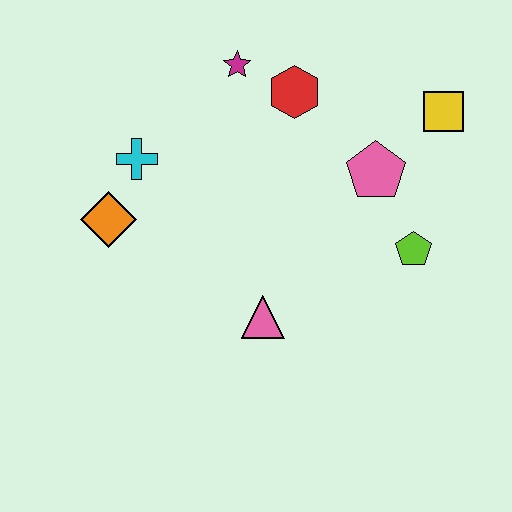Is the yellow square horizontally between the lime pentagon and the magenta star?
No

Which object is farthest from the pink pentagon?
The orange diamond is farthest from the pink pentagon.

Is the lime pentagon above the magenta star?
No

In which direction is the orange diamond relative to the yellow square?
The orange diamond is to the left of the yellow square.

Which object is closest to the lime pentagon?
The pink pentagon is closest to the lime pentagon.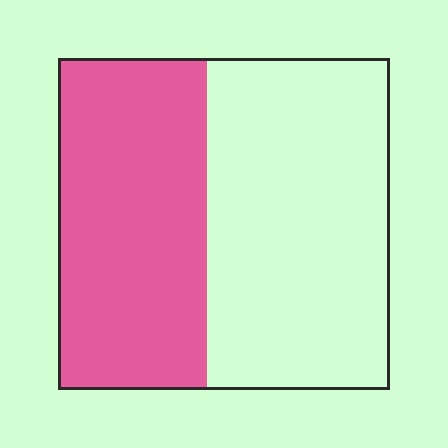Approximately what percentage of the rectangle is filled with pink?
Approximately 45%.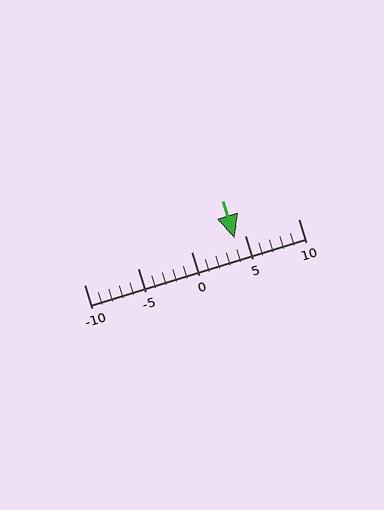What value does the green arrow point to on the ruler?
The green arrow points to approximately 4.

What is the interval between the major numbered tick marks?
The major tick marks are spaced 5 units apart.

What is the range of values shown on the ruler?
The ruler shows values from -10 to 10.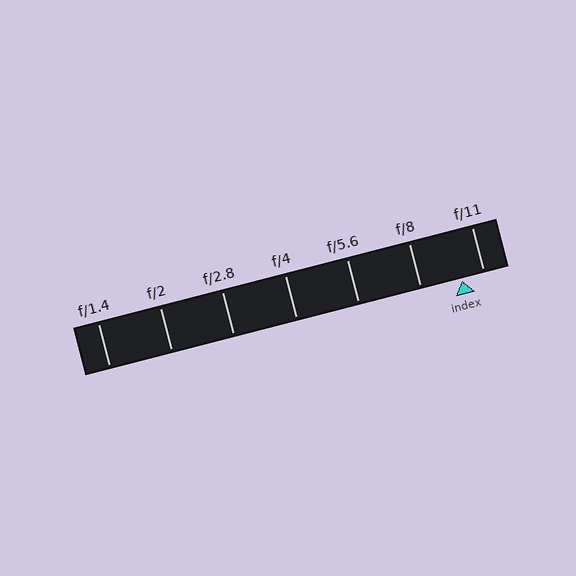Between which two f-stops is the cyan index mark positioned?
The index mark is between f/8 and f/11.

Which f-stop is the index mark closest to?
The index mark is closest to f/11.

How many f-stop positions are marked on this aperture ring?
There are 7 f-stop positions marked.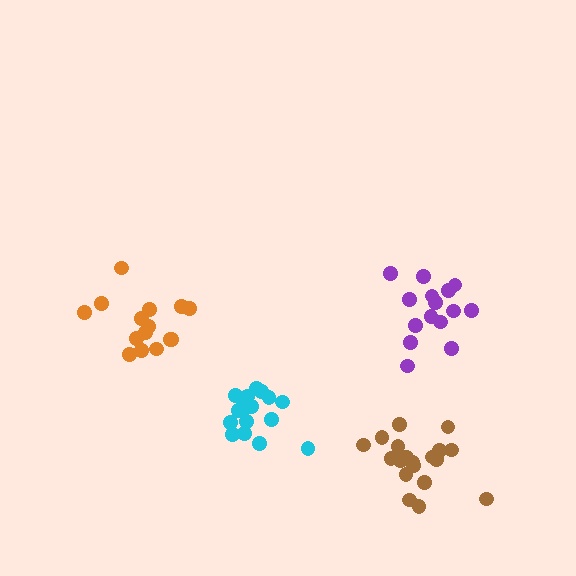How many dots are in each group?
Group 1: 17 dots, Group 2: 15 dots, Group 3: 15 dots, Group 4: 19 dots (66 total).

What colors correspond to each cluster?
The clusters are colored: cyan, orange, purple, brown.